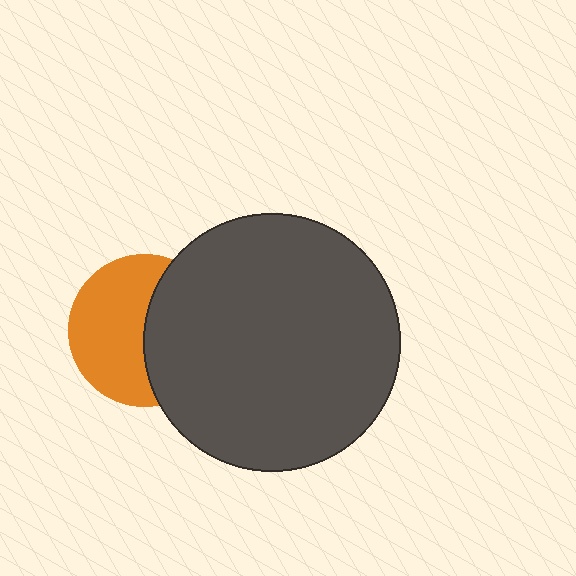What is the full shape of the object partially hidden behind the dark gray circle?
The partially hidden object is an orange circle.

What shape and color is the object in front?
The object in front is a dark gray circle.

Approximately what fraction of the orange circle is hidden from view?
Roughly 44% of the orange circle is hidden behind the dark gray circle.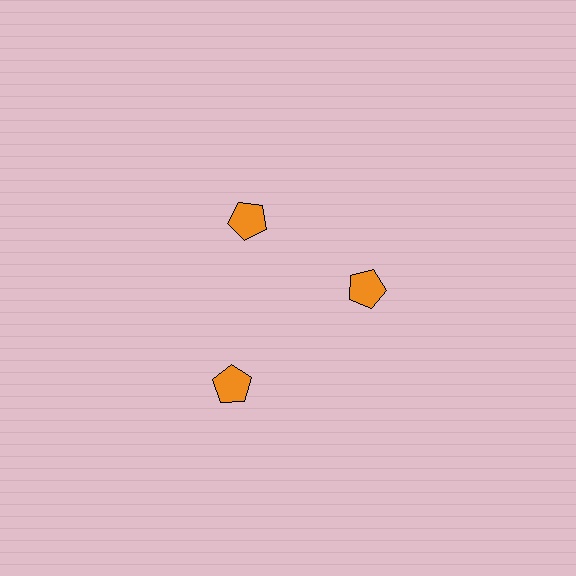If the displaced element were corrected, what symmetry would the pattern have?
It would have 3-fold rotational symmetry — the pattern would map onto itself every 120 degrees.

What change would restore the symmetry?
The symmetry would be restored by moving it inward, back onto the ring so that all 3 pentagons sit at equal angles and equal distance from the center.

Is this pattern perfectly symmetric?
No. The 3 orange pentagons are arranged in a ring, but one element near the 7 o'clock position is pushed outward from the center, breaking the 3-fold rotational symmetry.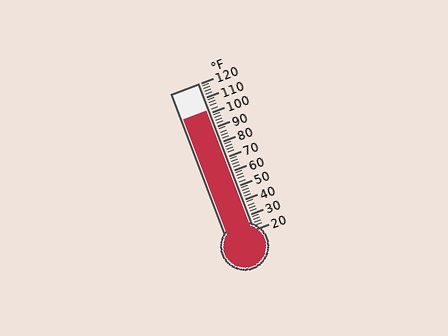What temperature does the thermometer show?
The thermometer shows approximately 102°F.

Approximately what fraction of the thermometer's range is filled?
The thermometer is filled to approximately 80% of its range.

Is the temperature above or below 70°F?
The temperature is above 70°F.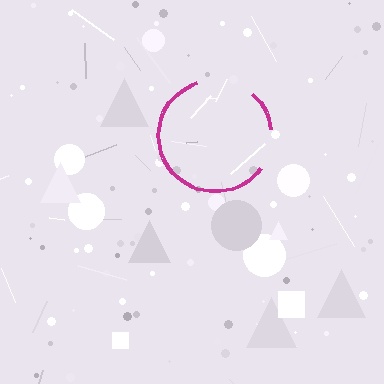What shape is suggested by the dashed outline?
The dashed outline suggests a circle.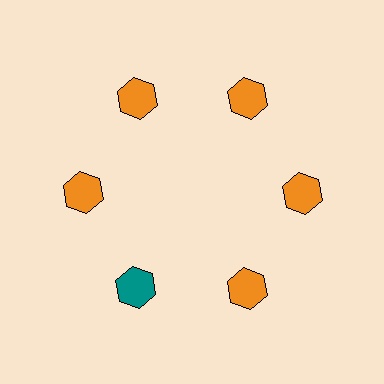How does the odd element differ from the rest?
It has a different color: teal instead of orange.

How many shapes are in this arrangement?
There are 6 shapes arranged in a ring pattern.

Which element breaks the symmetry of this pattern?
The teal hexagon at roughly the 7 o'clock position breaks the symmetry. All other shapes are orange hexagons.